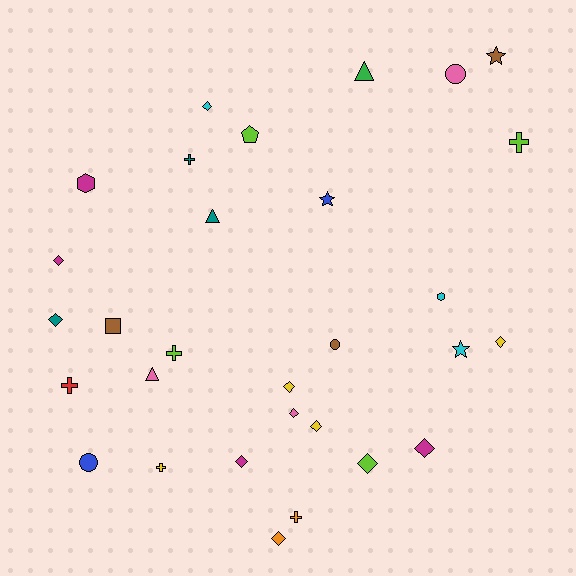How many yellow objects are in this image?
There are 4 yellow objects.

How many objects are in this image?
There are 30 objects.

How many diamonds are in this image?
There are 11 diamonds.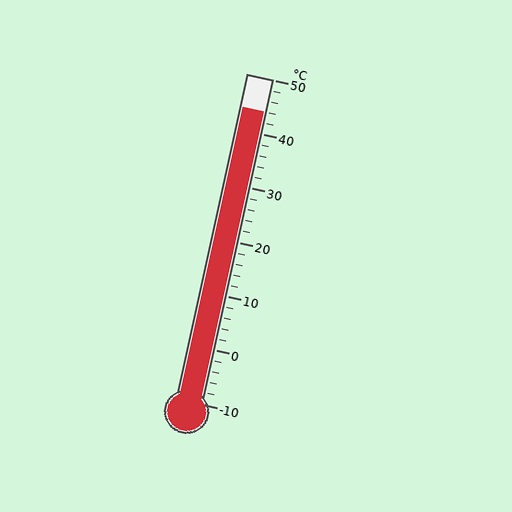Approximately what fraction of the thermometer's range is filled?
The thermometer is filled to approximately 90% of its range.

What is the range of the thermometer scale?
The thermometer scale ranges from -10°C to 50°C.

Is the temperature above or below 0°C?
The temperature is above 0°C.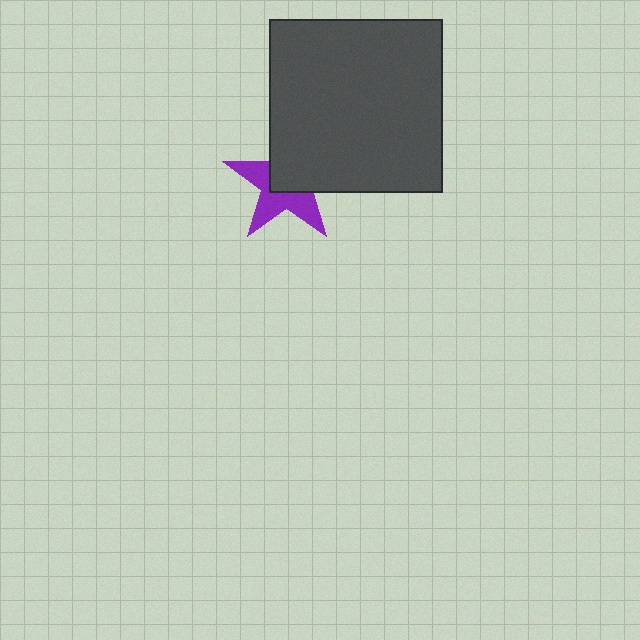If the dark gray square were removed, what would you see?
You would see the complete purple star.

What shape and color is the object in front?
The object in front is a dark gray square.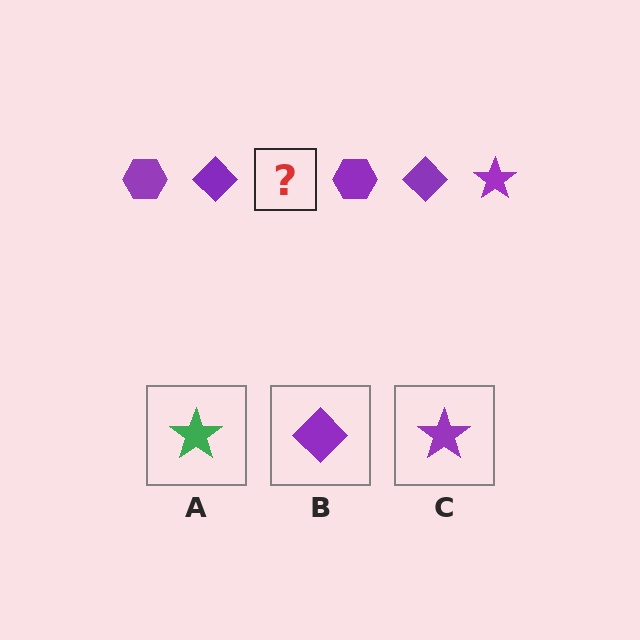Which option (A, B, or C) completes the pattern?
C.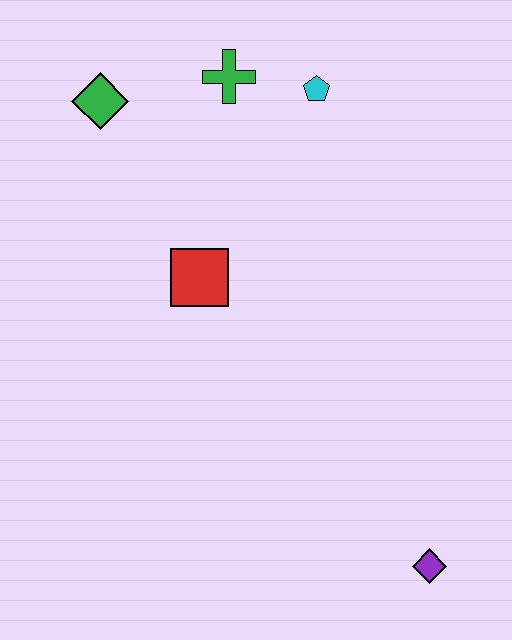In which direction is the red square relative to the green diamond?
The red square is below the green diamond.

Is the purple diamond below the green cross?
Yes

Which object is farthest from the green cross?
The purple diamond is farthest from the green cross.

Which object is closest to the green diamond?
The green cross is closest to the green diamond.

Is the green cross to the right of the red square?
Yes